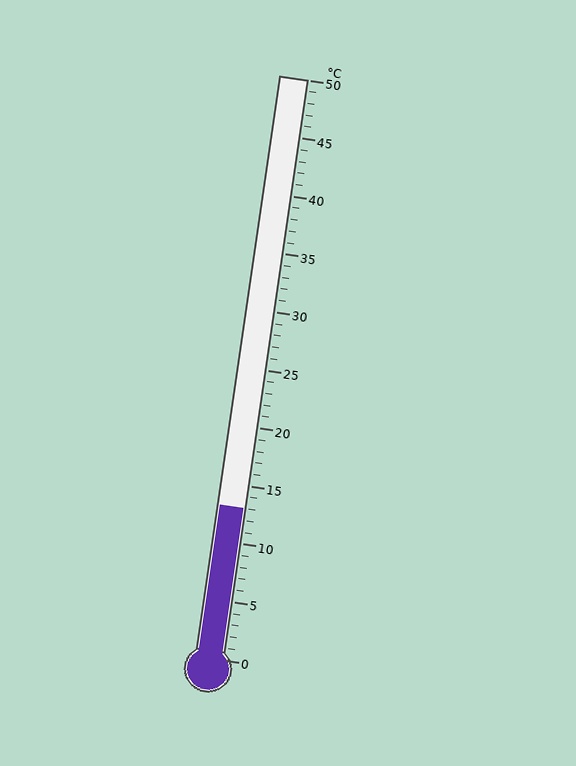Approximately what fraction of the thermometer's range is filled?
The thermometer is filled to approximately 25% of its range.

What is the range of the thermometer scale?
The thermometer scale ranges from 0°C to 50°C.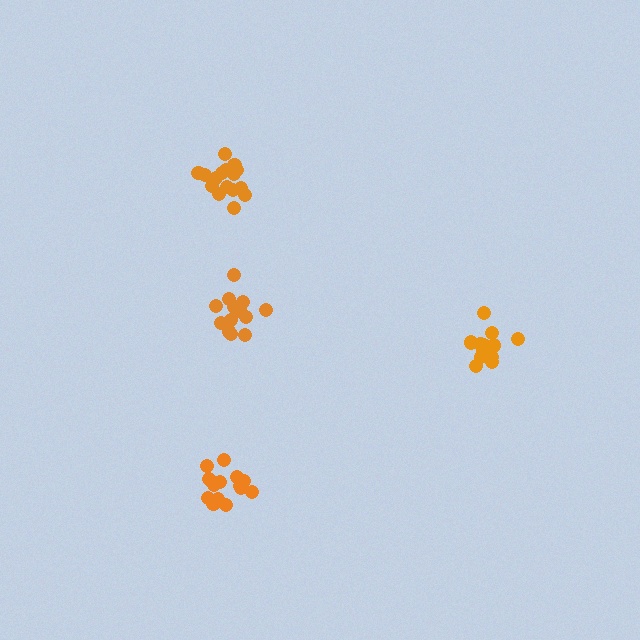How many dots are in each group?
Group 1: 14 dots, Group 2: 16 dots, Group 3: 15 dots, Group 4: 15 dots (60 total).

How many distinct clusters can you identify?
There are 4 distinct clusters.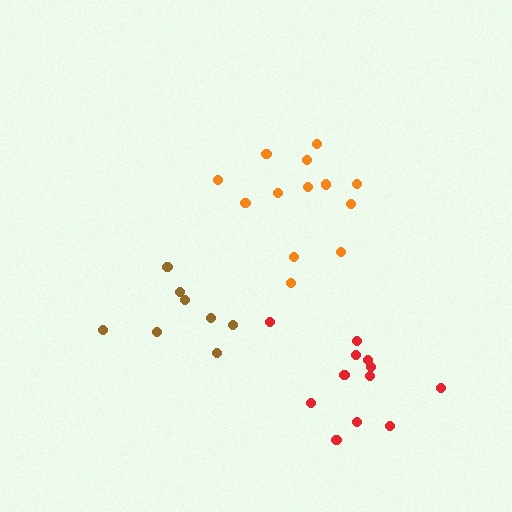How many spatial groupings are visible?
There are 3 spatial groupings.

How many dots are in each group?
Group 1: 12 dots, Group 2: 13 dots, Group 3: 8 dots (33 total).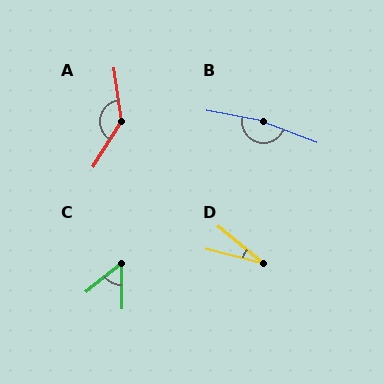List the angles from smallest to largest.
D (25°), C (52°), A (141°), B (169°).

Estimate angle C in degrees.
Approximately 52 degrees.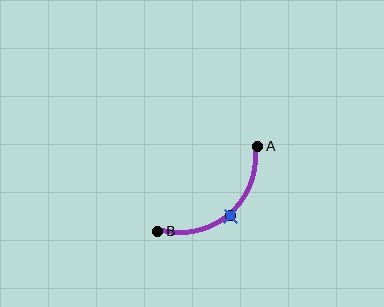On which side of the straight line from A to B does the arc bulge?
The arc bulges below and to the right of the straight line connecting A and B.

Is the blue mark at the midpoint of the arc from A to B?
Yes. The blue mark lies on the arc at equal arc-length from both A and B — it is the arc midpoint.